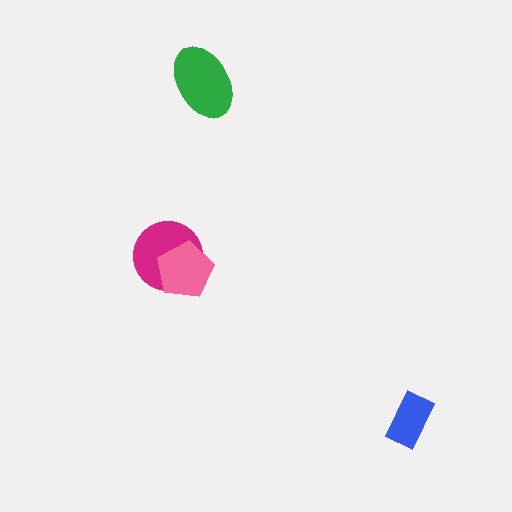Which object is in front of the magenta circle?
The pink pentagon is in front of the magenta circle.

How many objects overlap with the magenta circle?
1 object overlaps with the magenta circle.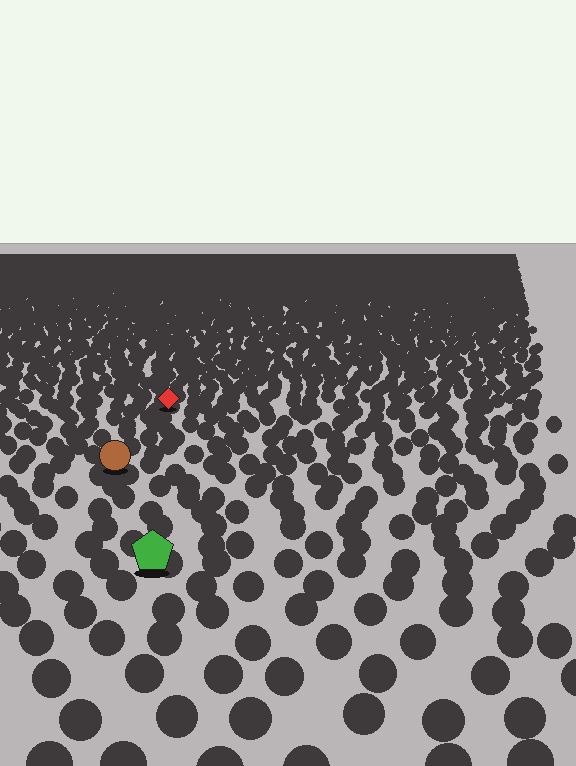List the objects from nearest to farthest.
From nearest to farthest: the green pentagon, the brown circle, the red diamond.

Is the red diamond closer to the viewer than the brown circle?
No. The brown circle is closer — you can tell from the texture gradient: the ground texture is coarser near it.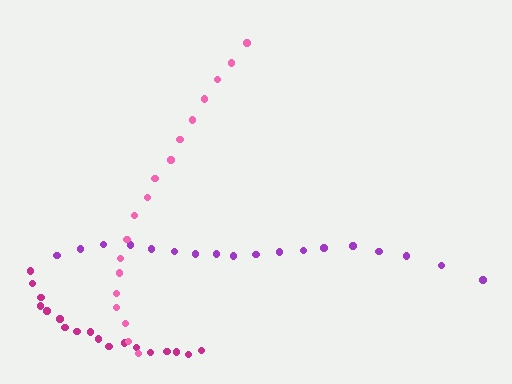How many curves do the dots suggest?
There are 3 distinct paths.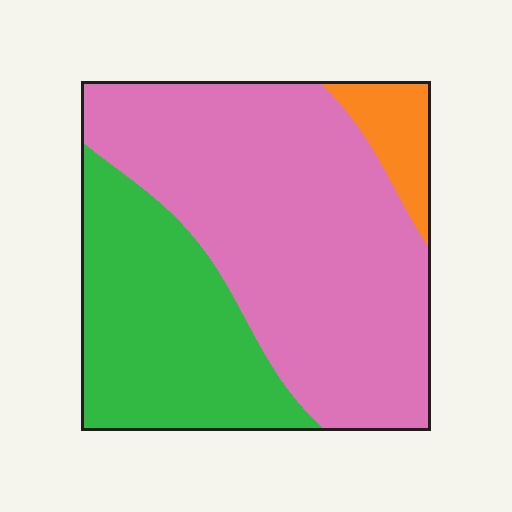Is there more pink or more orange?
Pink.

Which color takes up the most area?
Pink, at roughly 60%.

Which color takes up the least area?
Orange, at roughly 5%.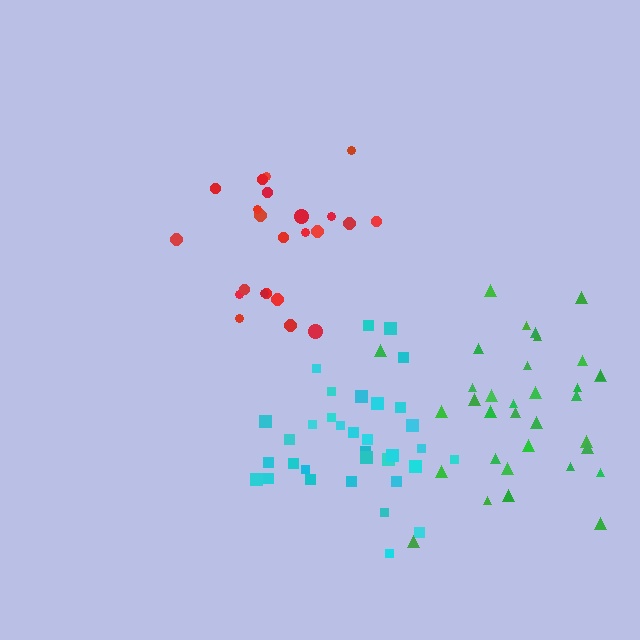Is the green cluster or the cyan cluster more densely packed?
Cyan.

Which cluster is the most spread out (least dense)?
Green.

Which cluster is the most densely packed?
Cyan.